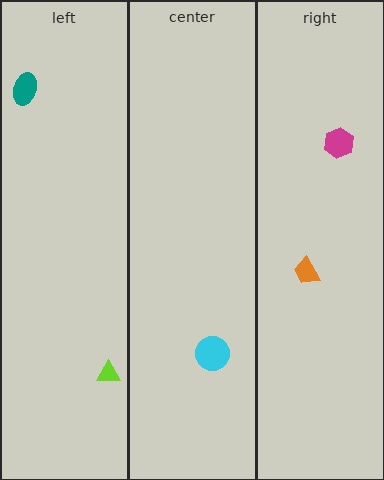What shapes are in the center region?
The cyan circle.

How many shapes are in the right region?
2.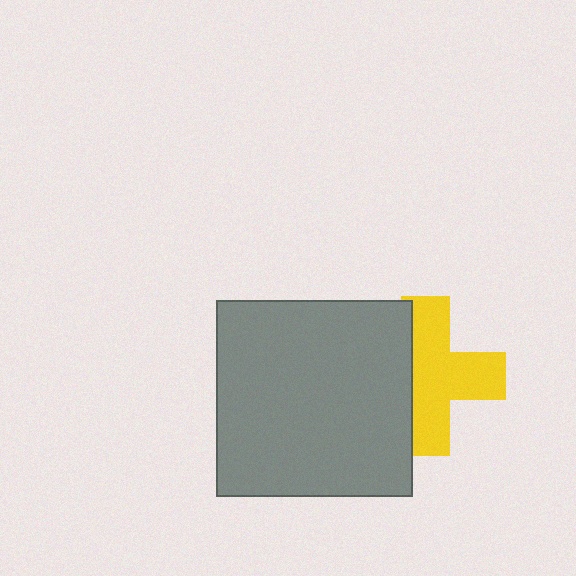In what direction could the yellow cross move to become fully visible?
The yellow cross could move right. That would shift it out from behind the gray square entirely.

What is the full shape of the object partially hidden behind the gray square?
The partially hidden object is a yellow cross.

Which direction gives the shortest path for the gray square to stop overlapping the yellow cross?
Moving left gives the shortest separation.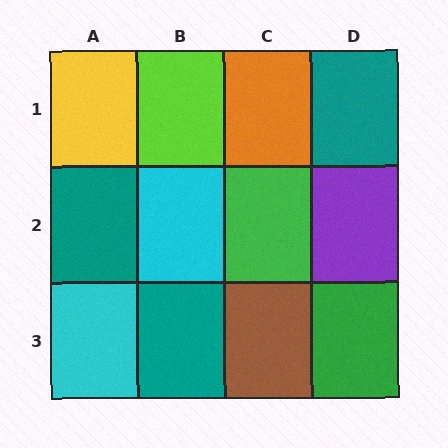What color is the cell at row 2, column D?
Purple.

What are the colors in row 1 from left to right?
Yellow, lime, orange, teal.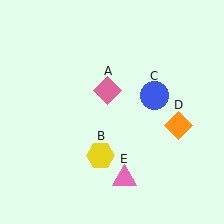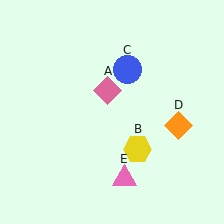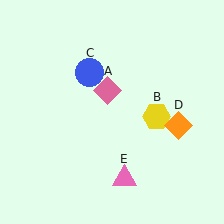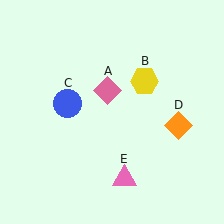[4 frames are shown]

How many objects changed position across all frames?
2 objects changed position: yellow hexagon (object B), blue circle (object C).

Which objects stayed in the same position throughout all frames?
Pink diamond (object A) and orange diamond (object D) and pink triangle (object E) remained stationary.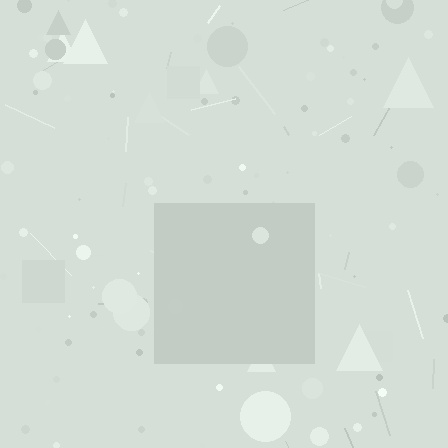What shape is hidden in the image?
A square is hidden in the image.